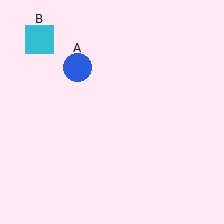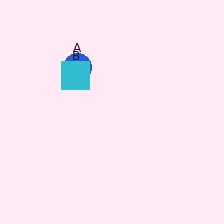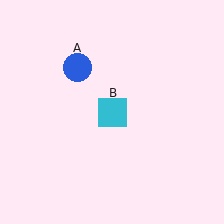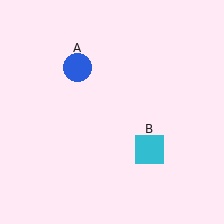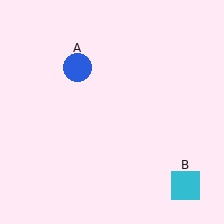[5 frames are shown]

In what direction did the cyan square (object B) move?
The cyan square (object B) moved down and to the right.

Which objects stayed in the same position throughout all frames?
Blue circle (object A) remained stationary.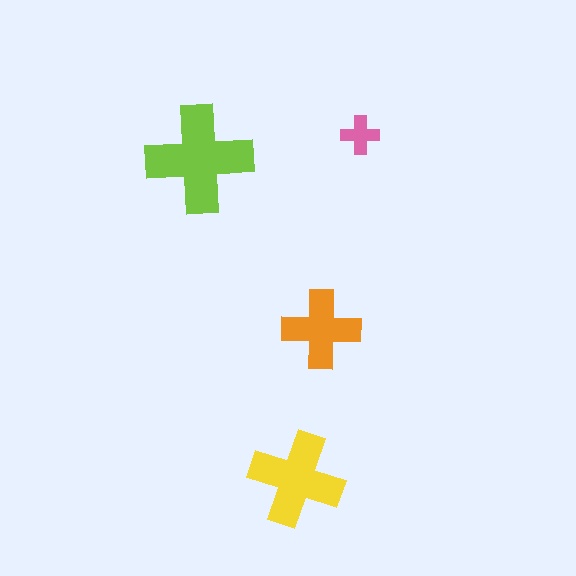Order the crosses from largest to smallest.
the lime one, the yellow one, the orange one, the pink one.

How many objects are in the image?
There are 4 objects in the image.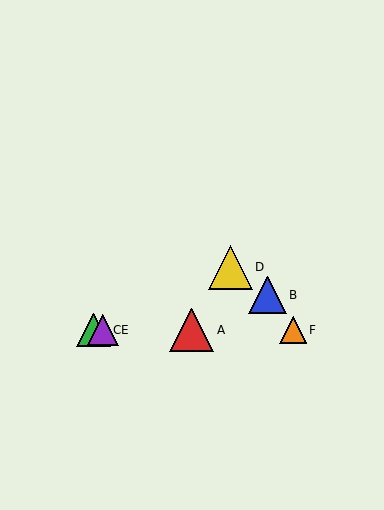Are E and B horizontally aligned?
No, E is at y≈330 and B is at y≈295.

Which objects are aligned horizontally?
Objects A, C, E, F are aligned horizontally.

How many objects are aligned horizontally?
4 objects (A, C, E, F) are aligned horizontally.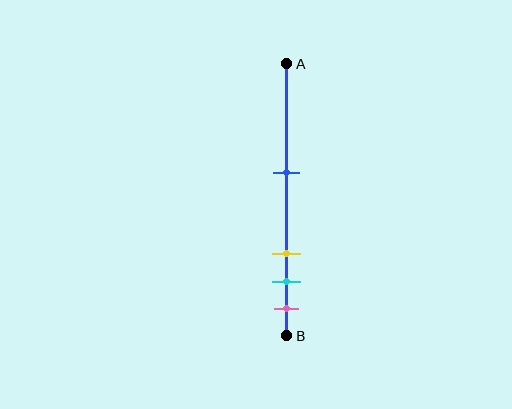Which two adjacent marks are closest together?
The cyan and pink marks are the closest adjacent pair.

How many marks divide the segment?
There are 4 marks dividing the segment.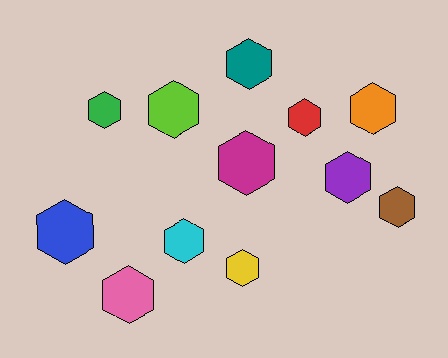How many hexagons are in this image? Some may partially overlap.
There are 12 hexagons.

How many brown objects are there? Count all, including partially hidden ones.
There is 1 brown object.